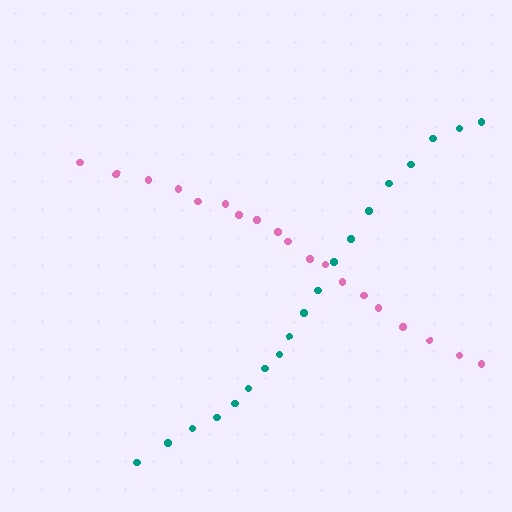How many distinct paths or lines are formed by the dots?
There are 2 distinct paths.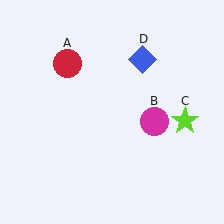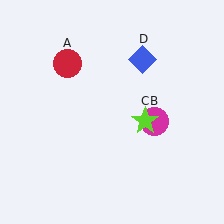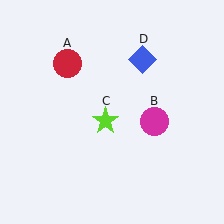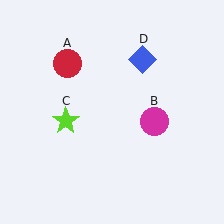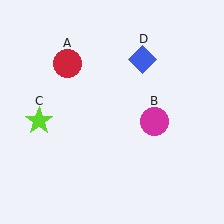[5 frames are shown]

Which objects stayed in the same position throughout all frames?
Red circle (object A) and magenta circle (object B) and blue diamond (object D) remained stationary.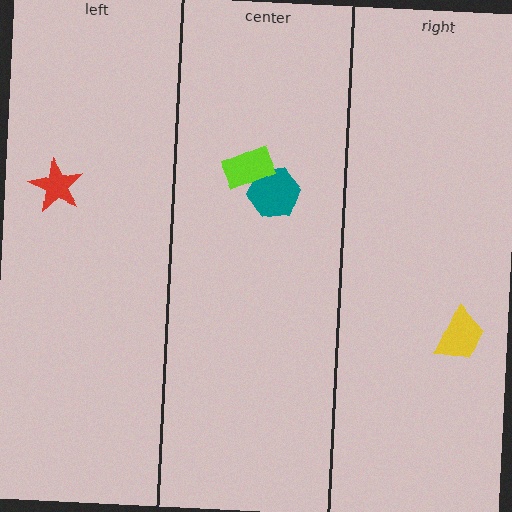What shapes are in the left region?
The red star.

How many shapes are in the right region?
1.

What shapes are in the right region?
The yellow trapezoid.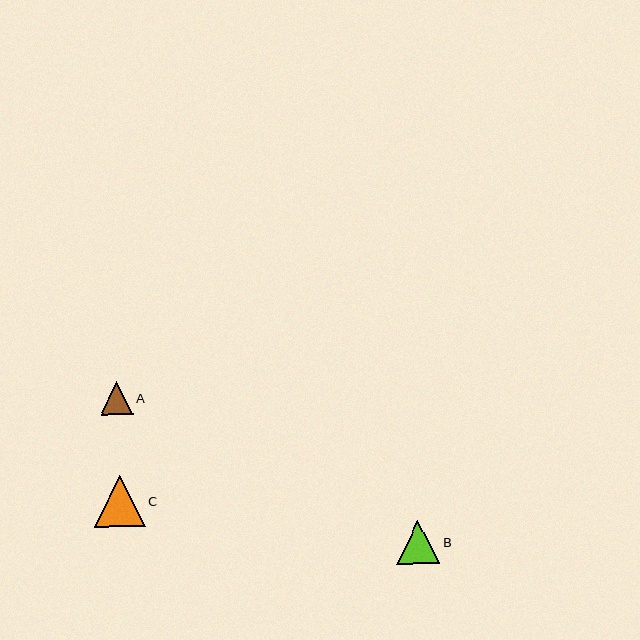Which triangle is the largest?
Triangle C is the largest with a size of approximately 51 pixels.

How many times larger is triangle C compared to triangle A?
Triangle C is approximately 1.6 times the size of triangle A.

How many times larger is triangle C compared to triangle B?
Triangle C is approximately 1.2 times the size of triangle B.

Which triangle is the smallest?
Triangle A is the smallest with a size of approximately 33 pixels.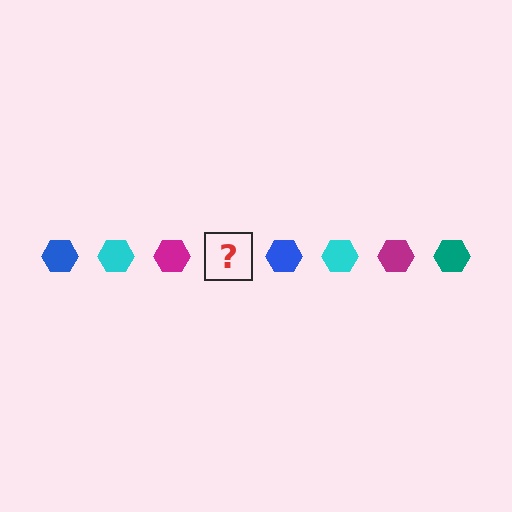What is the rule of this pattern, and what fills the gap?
The rule is that the pattern cycles through blue, cyan, magenta, teal hexagons. The gap should be filled with a teal hexagon.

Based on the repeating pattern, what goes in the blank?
The blank should be a teal hexagon.